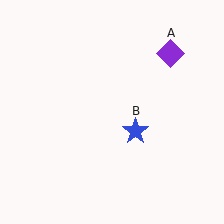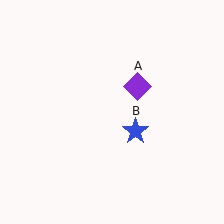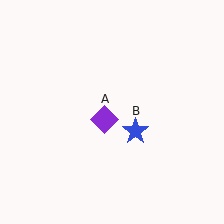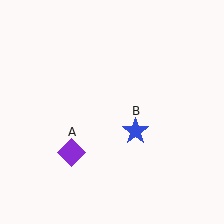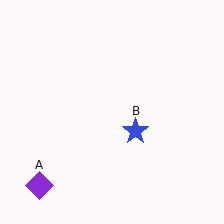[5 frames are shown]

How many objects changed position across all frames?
1 object changed position: purple diamond (object A).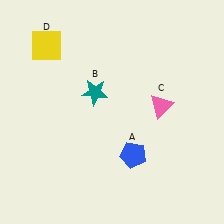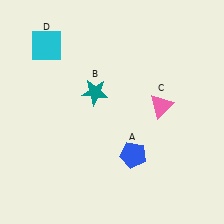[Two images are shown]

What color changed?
The square (D) changed from yellow in Image 1 to cyan in Image 2.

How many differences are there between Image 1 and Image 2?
There is 1 difference between the two images.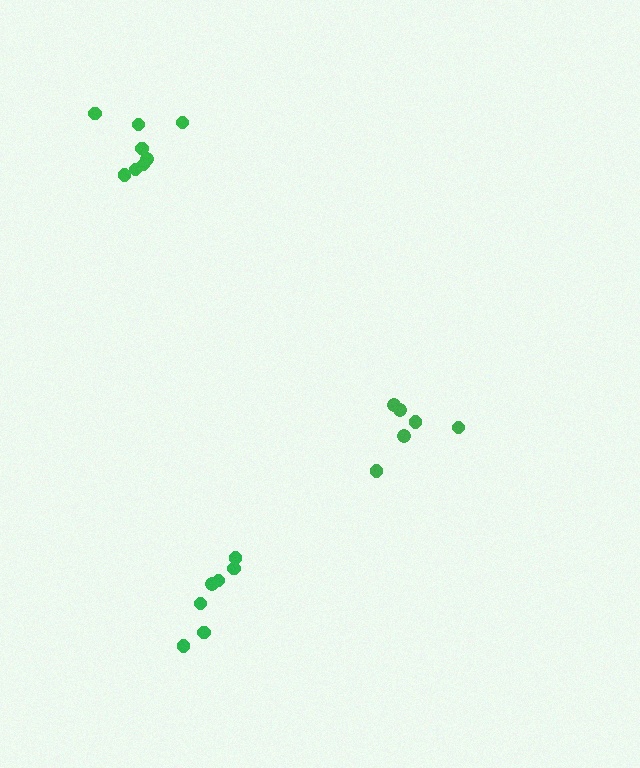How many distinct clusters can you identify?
There are 3 distinct clusters.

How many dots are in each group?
Group 1: 6 dots, Group 2: 8 dots, Group 3: 7 dots (21 total).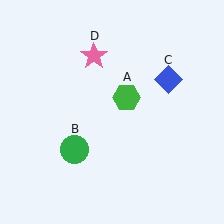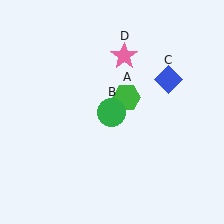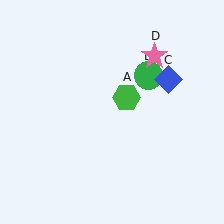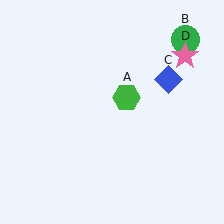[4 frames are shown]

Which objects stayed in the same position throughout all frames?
Green hexagon (object A) and blue diamond (object C) remained stationary.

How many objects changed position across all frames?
2 objects changed position: green circle (object B), pink star (object D).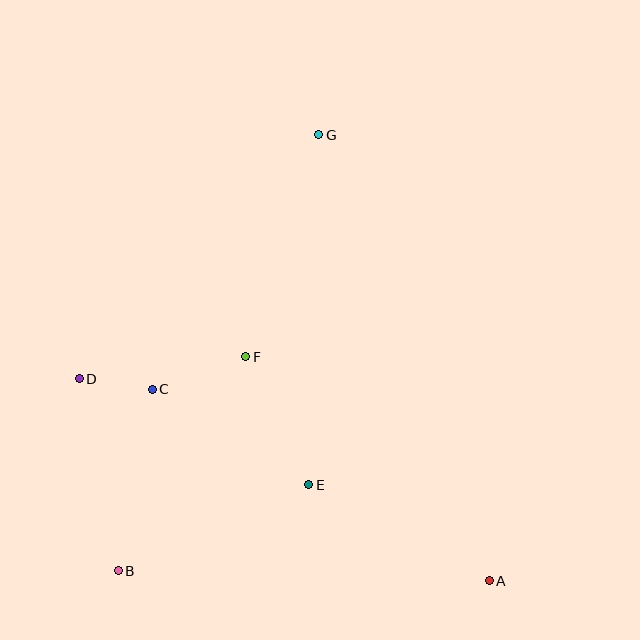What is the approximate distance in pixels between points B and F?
The distance between B and F is approximately 249 pixels.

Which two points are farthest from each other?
Points B and G are farthest from each other.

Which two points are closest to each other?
Points C and D are closest to each other.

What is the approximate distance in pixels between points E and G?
The distance between E and G is approximately 350 pixels.